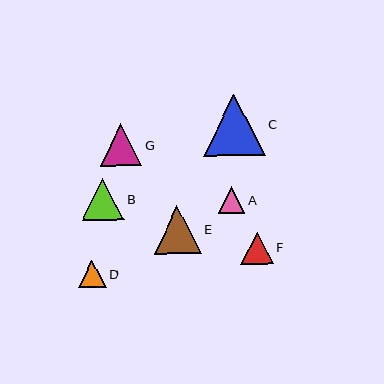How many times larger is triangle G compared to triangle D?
Triangle G is approximately 1.5 times the size of triangle D.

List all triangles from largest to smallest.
From largest to smallest: C, E, B, G, F, D, A.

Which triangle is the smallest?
Triangle A is the smallest with a size of approximately 27 pixels.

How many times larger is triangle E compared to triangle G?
Triangle E is approximately 1.1 times the size of triangle G.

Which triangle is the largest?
Triangle C is the largest with a size of approximately 62 pixels.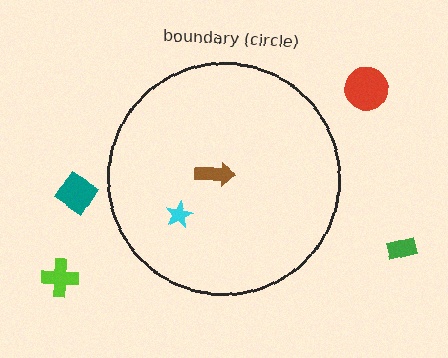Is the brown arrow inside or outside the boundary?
Inside.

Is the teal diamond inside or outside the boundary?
Outside.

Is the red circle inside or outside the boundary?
Outside.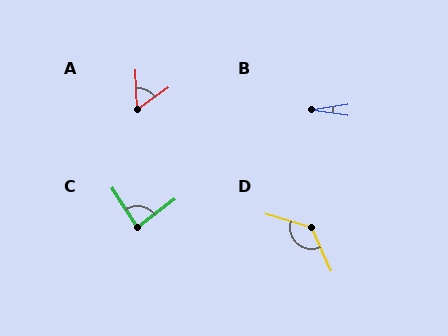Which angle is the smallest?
B, at approximately 18 degrees.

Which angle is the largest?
D, at approximately 131 degrees.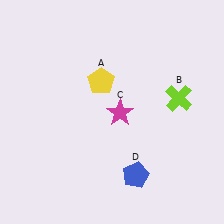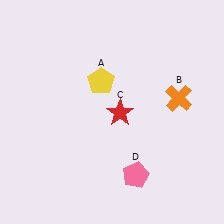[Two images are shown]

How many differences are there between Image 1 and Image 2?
There are 3 differences between the two images.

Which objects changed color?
B changed from lime to orange. C changed from magenta to red. D changed from blue to pink.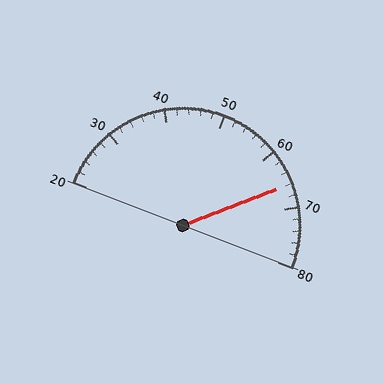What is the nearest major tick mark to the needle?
The nearest major tick mark is 70.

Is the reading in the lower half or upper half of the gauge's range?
The reading is in the upper half of the range (20 to 80).